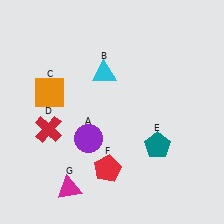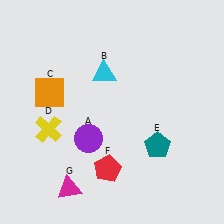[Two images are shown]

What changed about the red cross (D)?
In Image 1, D is red. In Image 2, it changed to yellow.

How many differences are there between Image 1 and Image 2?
There is 1 difference between the two images.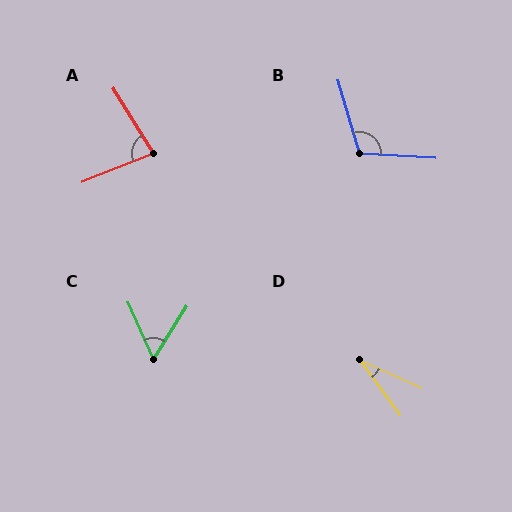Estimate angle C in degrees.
Approximately 56 degrees.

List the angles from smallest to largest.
D (30°), C (56°), A (80°), B (110°).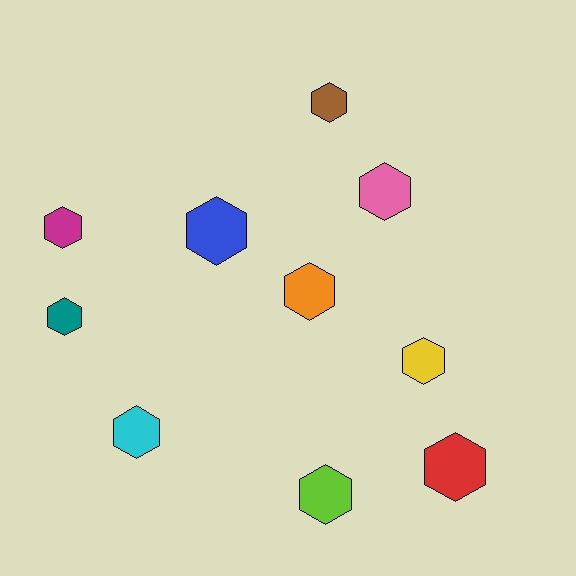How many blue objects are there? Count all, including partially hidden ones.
There is 1 blue object.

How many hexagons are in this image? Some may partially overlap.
There are 10 hexagons.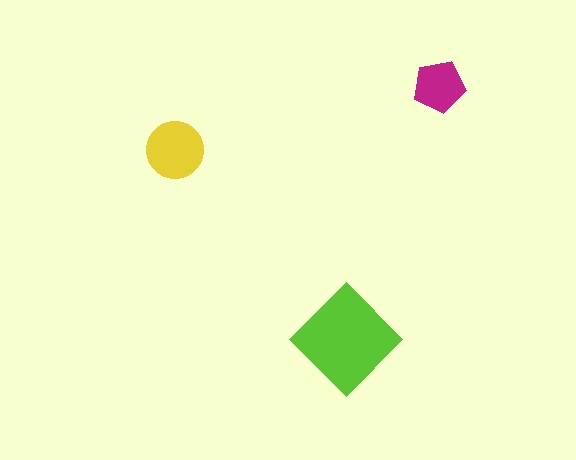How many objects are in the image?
There are 3 objects in the image.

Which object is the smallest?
The magenta pentagon.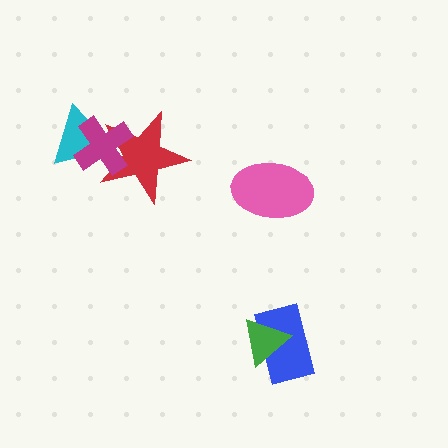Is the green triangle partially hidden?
No, no other shape covers it.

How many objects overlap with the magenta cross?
2 objects overlap with the magenta cross.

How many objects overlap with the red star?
2 objects overlap with the red star.